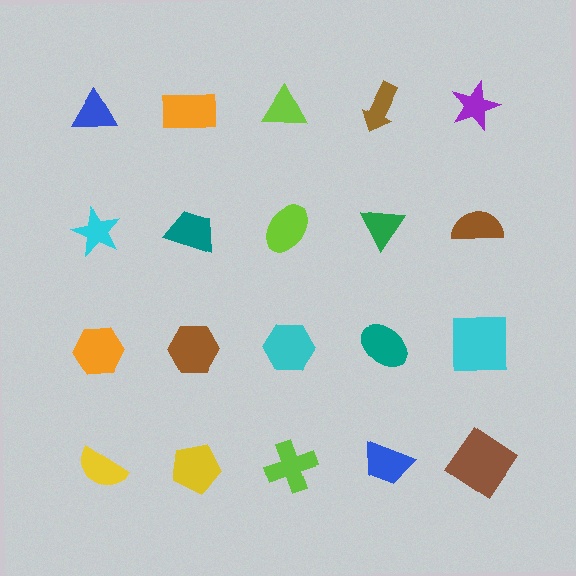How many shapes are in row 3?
5 shapes.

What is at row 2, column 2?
A teal trapezoid.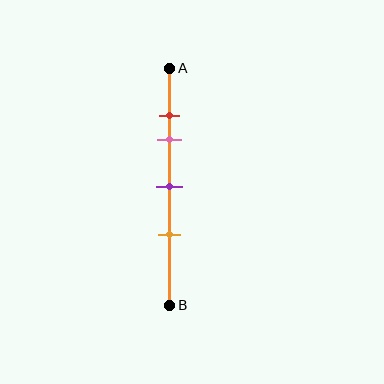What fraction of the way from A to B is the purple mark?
The purple mark is approximately 50% (0.5) of the way from A to B.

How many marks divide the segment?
There are 4 marks dividing the segment.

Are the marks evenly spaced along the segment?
No, the marks are not evenly spaced.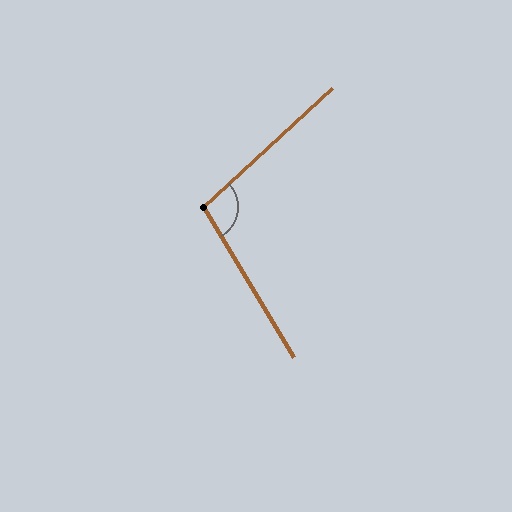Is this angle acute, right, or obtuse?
It is obtuse.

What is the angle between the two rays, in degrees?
Approximately 102 degrees.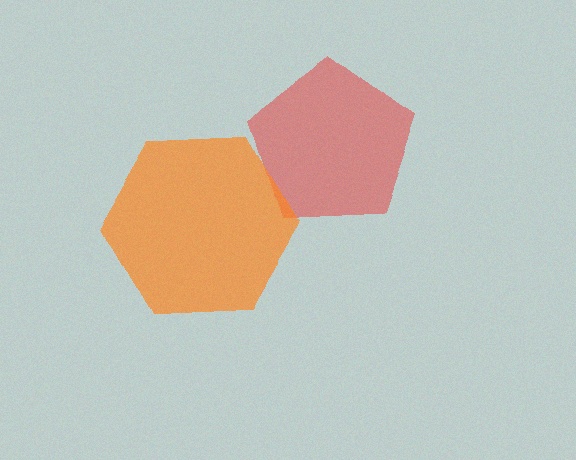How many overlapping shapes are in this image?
There are 2 overlapping shapes in the image.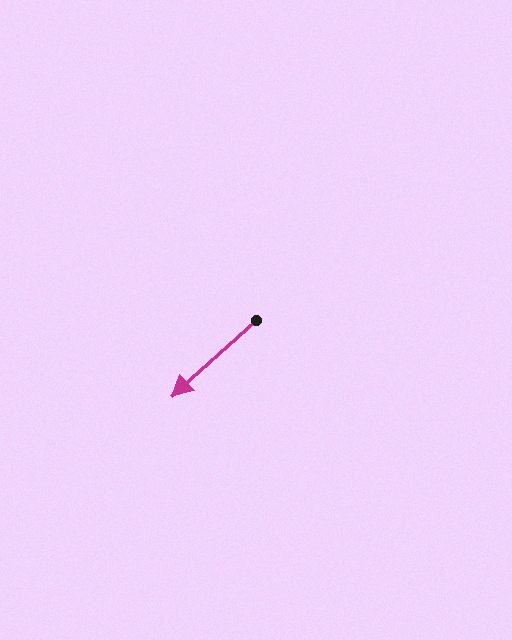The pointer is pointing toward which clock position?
Roughly 8 o'clock.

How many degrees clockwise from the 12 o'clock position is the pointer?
Approximately 228 degrees.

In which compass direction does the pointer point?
Southwest.